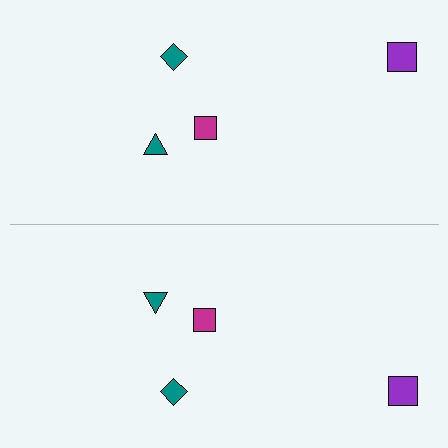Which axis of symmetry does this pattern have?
The pattern has a horizontal axis of symmetry running through the center of the image.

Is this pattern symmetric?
Yes, this pattern has bilateral (reflection) symmetry.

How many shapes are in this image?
There are 8 shapes in this image.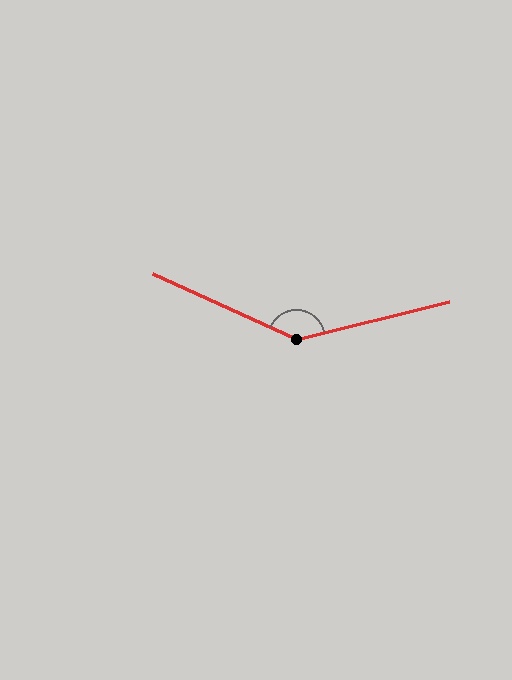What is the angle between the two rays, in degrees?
Approximately 142 degrees.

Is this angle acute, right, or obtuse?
It is obtuse.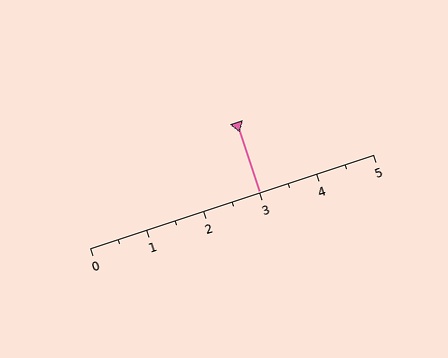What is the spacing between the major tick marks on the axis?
The major ticks are spaced 1 apart.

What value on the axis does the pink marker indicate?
The marker indicates approximately 3.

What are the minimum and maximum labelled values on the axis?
The axis runs from 0 to 5.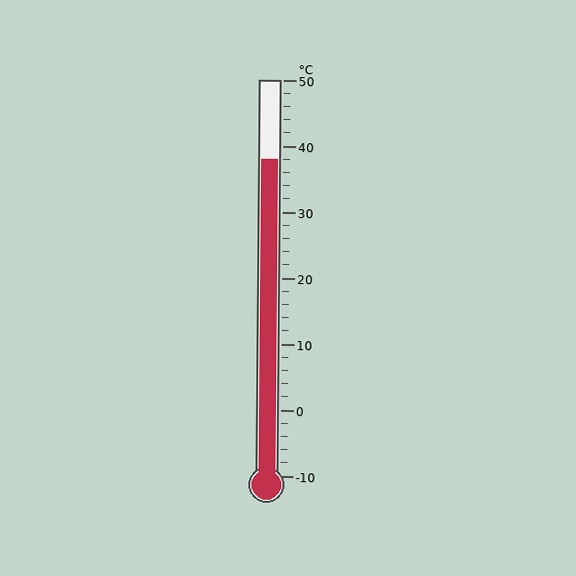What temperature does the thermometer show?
The thermometer shows approximately 38°C.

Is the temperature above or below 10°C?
The temperature is above 10°C.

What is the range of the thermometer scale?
The thermometer scale ranges from -10°C to 50°C.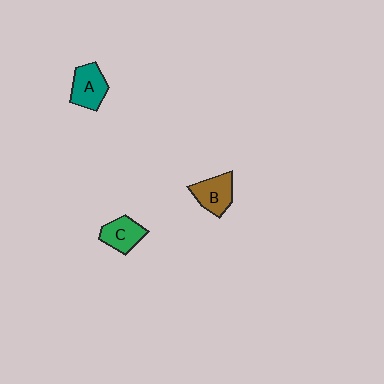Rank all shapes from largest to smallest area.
From largest to smallest: A (teal), B (brown), C (green).